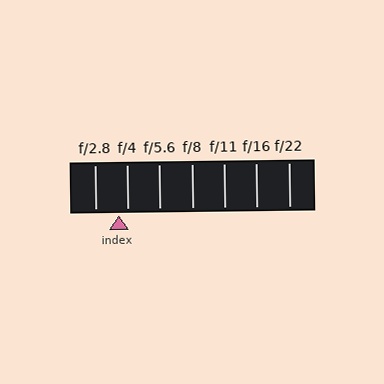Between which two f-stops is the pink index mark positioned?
The index mark is between f/2.8 and f/4.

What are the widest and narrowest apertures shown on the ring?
The widest aperture shown is f/2.8 and the narrowest is f/22.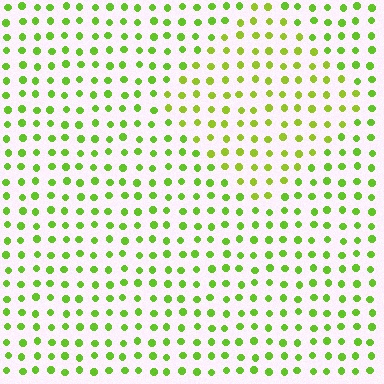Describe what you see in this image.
The image is filled with small lime elements in a uniform arrangement. A diamond-shaped region is visible where the elements are tinted to a slightly different hue, forming a subtle color boundary.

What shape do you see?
I see a diamond.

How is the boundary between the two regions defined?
The boundary is defined purely by a slight shift in hue (about 19 degrees). Spacing, size, and orientation are identical on both sides.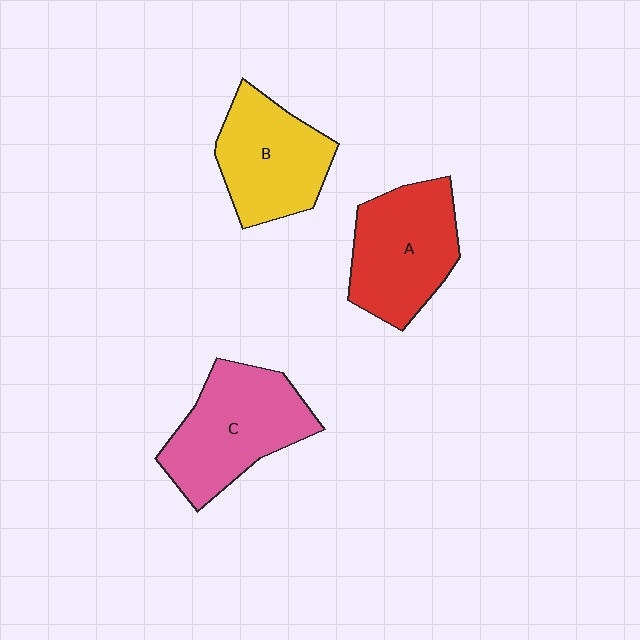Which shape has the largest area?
Shape C (pink).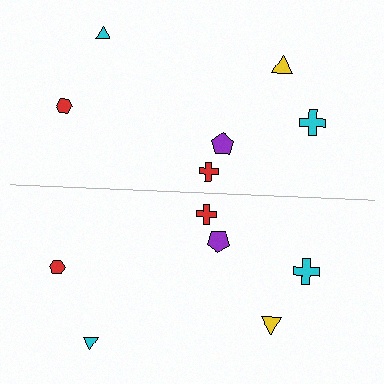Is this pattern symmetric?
Yes, this pattern has bilateral (reflection) symmetry.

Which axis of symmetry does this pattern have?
The pattern has a horizontal axis of symmetry running through the center of the image.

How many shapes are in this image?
There are 12 shapes in this image.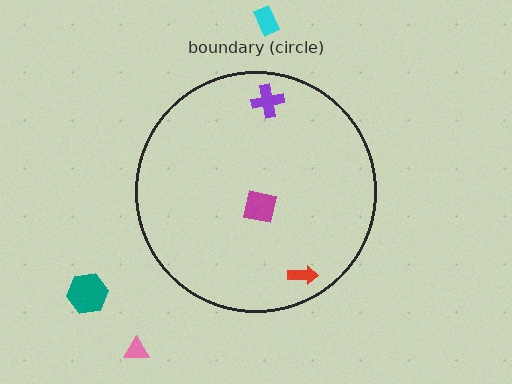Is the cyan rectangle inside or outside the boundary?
Outside.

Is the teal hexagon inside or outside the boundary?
Outside.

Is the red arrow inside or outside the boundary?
Inside.